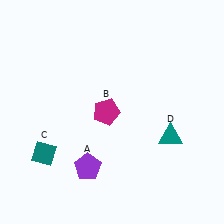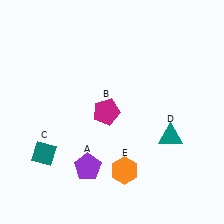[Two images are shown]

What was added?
An orange hexagon (E) was added in Image 2.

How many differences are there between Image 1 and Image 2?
There is 1 difference between the two images.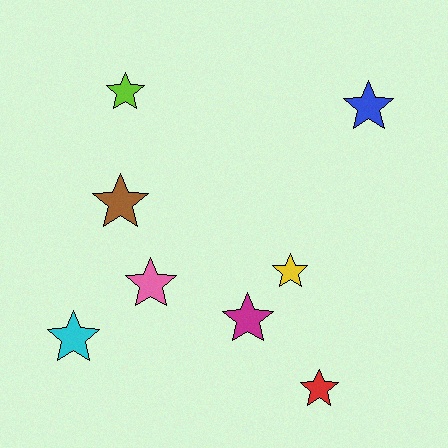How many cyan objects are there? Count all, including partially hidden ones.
There is 1 cyan object.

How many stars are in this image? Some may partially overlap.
There are 8 stars.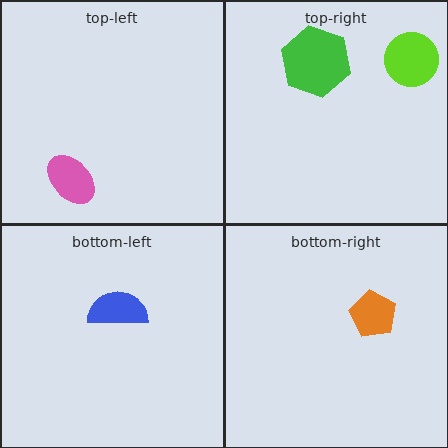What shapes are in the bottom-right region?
The orange pentagon.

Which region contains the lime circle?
The top-right region.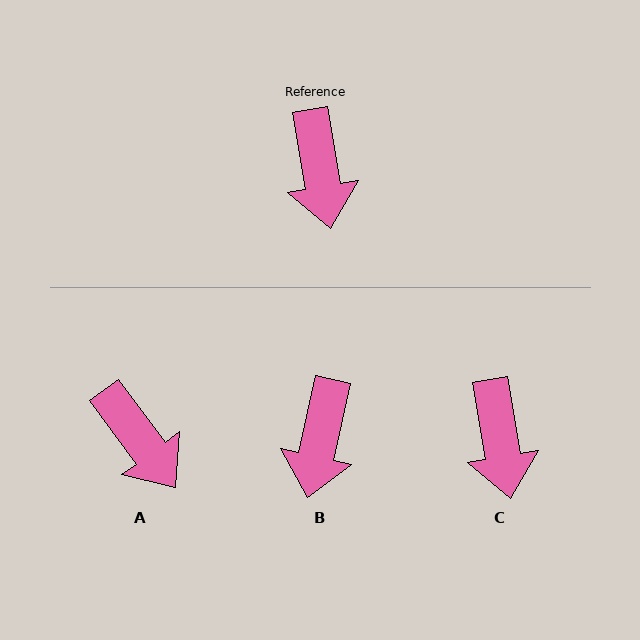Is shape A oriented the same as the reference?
No, it is off by about 27 degrees.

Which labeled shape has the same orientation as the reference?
C.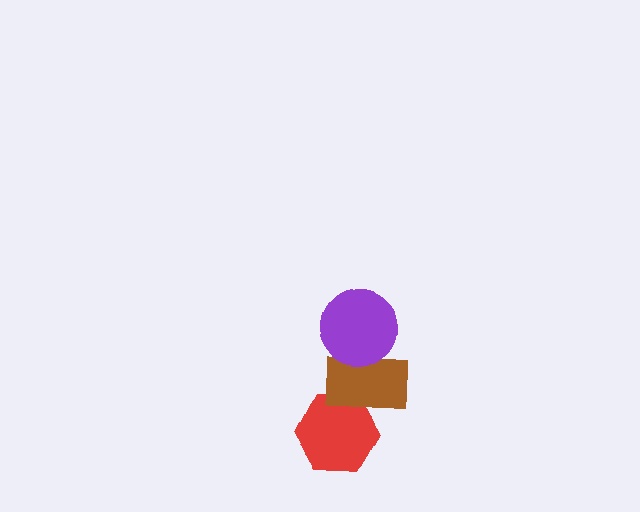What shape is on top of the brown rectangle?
The purple circle is on top of the brown rectangle.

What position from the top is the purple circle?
The purple circle is 1st from the top.